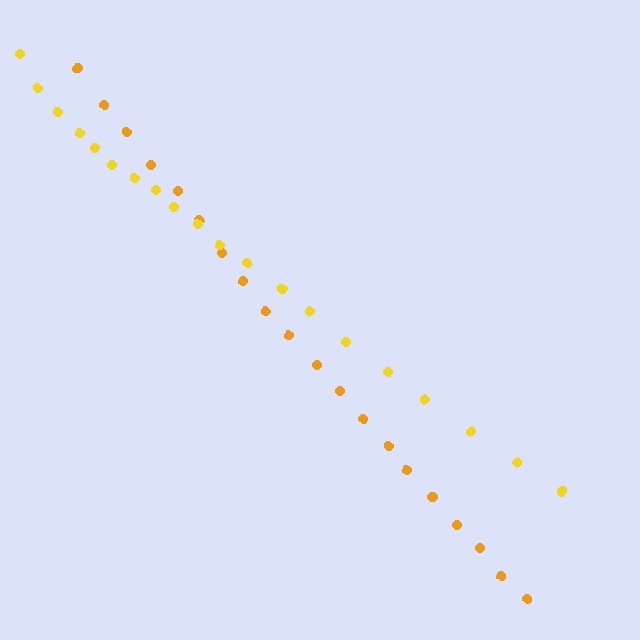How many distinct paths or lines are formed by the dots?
There are 2 distinct paths.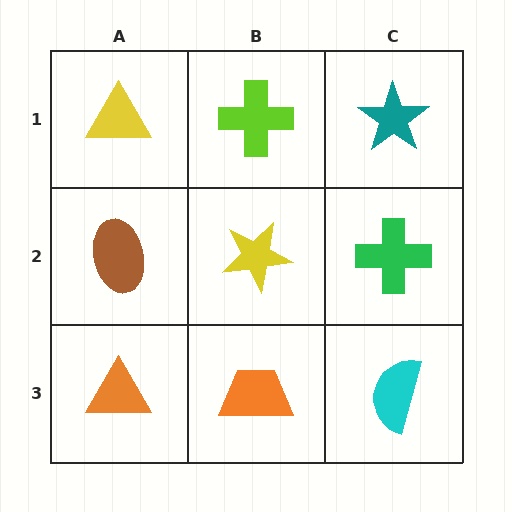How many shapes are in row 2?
3 shapes.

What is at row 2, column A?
A brown ellipse.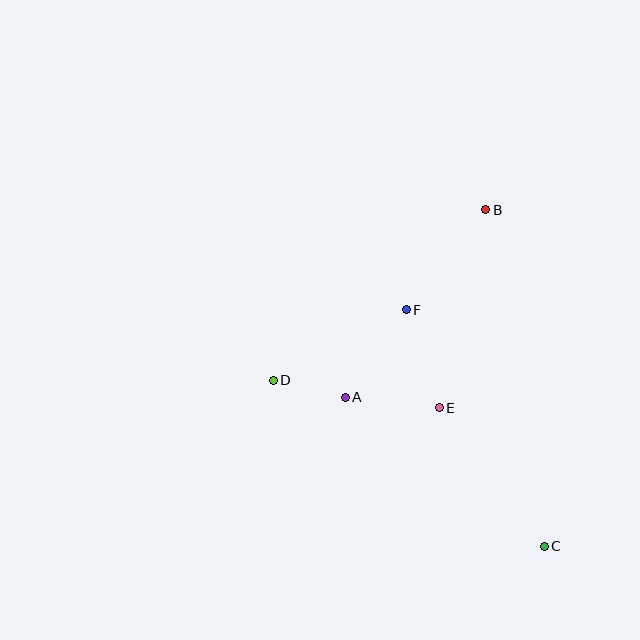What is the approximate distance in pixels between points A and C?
The distance between A and C is approximately 248 pixels.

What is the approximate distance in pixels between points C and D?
The distance between C and D is approximately 317 pixels.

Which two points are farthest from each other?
Points B and C are farthest from each other.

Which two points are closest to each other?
Points A and D are closest to each other.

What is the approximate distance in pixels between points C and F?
The distance between C and F is approximately 274 pixels.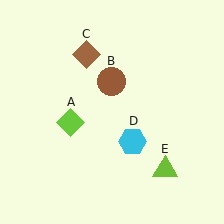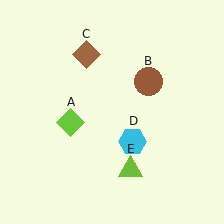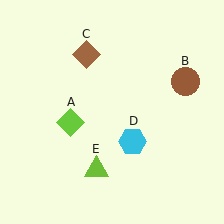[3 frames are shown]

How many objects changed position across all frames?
2 objects changed position: brown circle (object B), lime triangle (object E).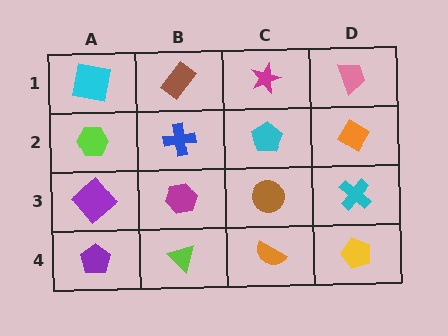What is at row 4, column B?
A lime triangle.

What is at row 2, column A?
A lime hexagon.